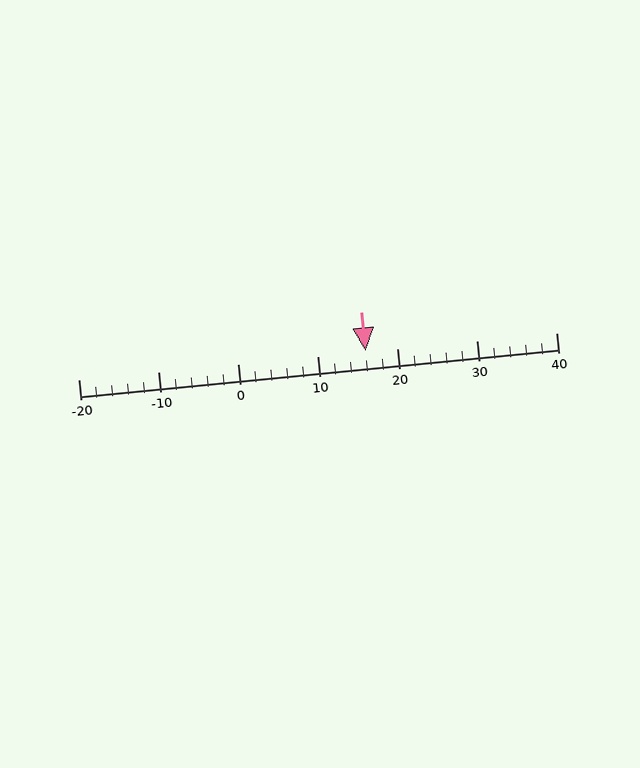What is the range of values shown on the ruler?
The ruler shows values from -20 to 40.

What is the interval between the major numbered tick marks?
The major tick marks are spaced 10 units apart.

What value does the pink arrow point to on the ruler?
The pink arrow points to approximately 16.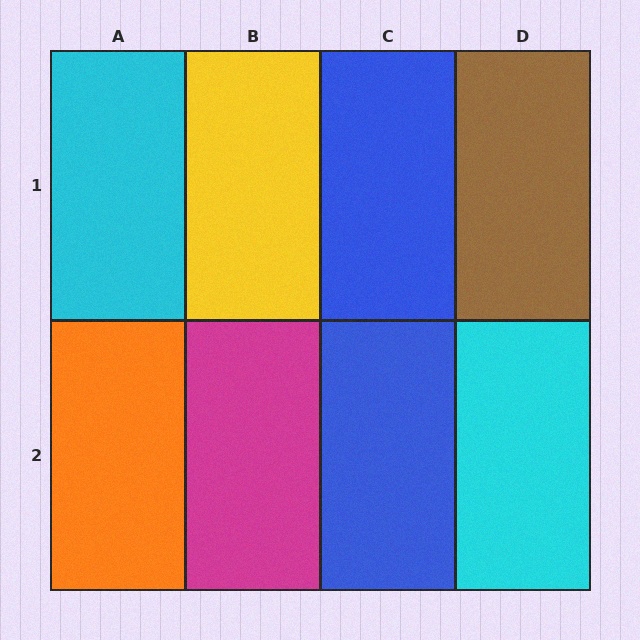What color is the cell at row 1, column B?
Yellow.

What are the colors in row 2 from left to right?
Orange, magenta, blue, cyan.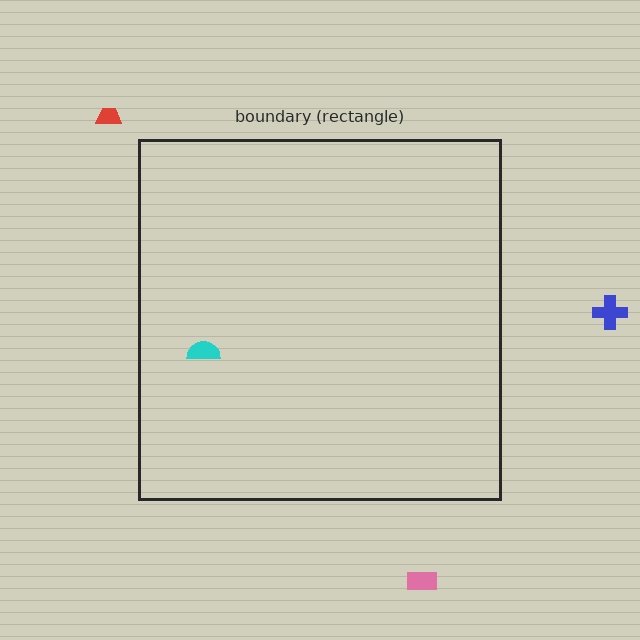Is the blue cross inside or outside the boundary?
Outside.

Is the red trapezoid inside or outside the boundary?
Outside.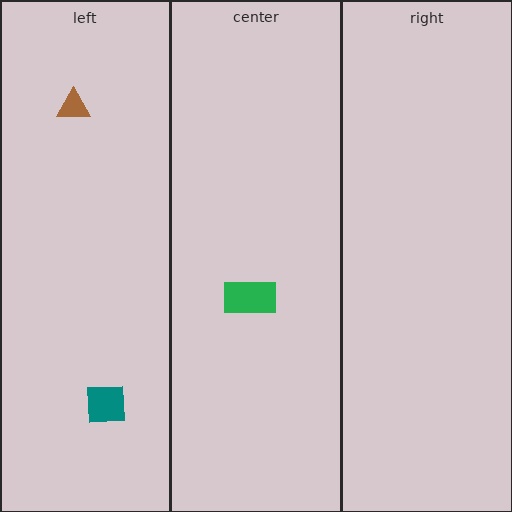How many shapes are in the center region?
1.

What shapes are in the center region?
The green rectangle.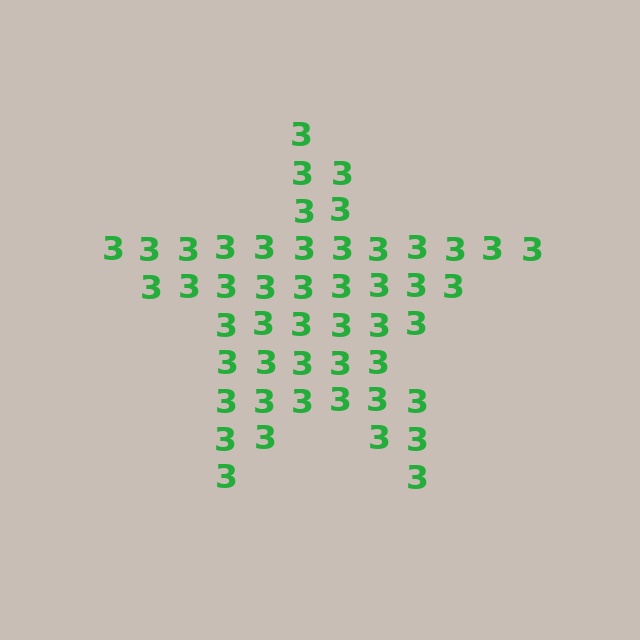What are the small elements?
The small elements are digit 3's.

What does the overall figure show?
The overall figure shows a star.